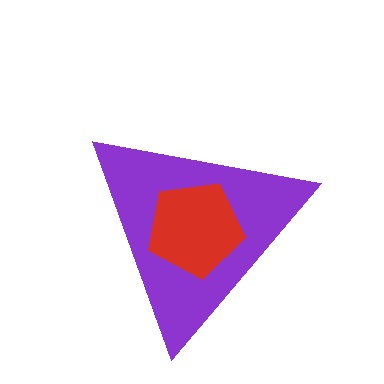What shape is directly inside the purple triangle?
The red pentagon.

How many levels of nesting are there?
2.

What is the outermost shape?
The purple triangle.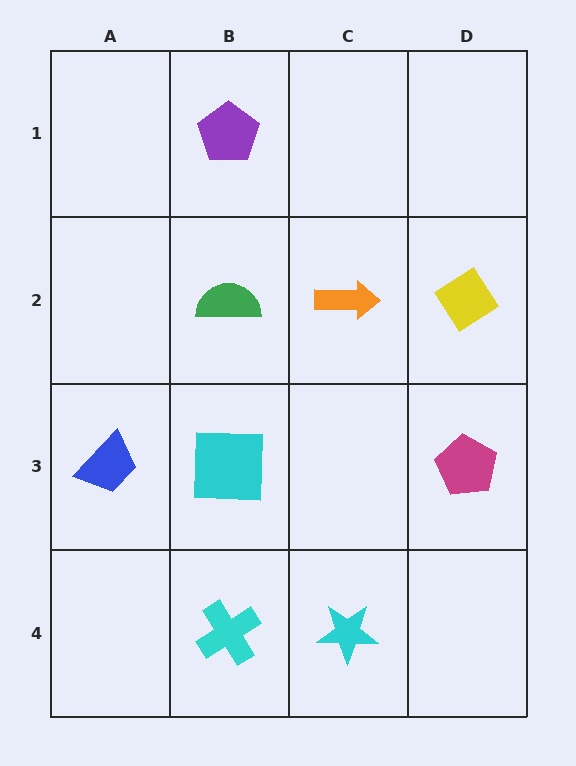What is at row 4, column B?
A cyan cross.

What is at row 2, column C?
An orange arrow.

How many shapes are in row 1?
1 shape.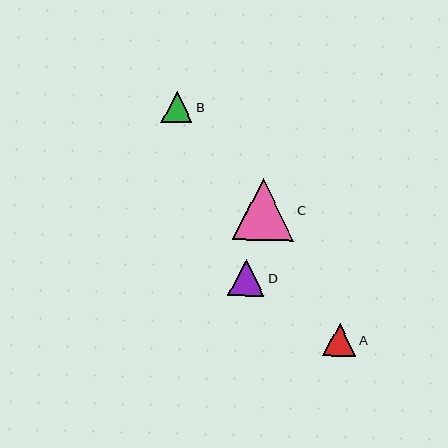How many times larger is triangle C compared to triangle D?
Triangle C is approximately 1.7 times the size of triangle D.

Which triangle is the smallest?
Triangle B is the smallest with a size of approximately 31 pixels.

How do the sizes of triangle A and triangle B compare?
Triangle A and triangle B are approximately the same size.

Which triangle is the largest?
Triangle C is the largest with a size of approximately 62 pixels.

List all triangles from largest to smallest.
From largest to smallest: C, D, A, B.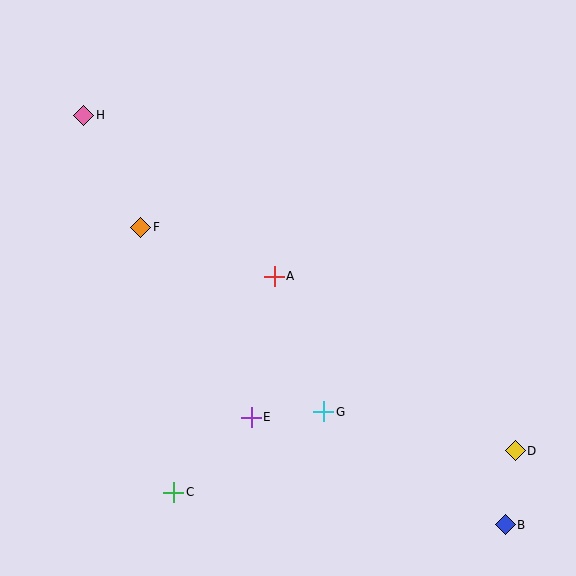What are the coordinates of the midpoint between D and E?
The midpoint between D and E is at (383, 434).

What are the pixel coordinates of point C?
Point C is at (174, 492).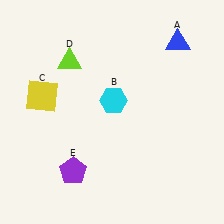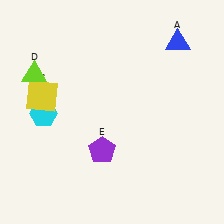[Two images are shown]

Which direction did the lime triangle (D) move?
The lime triangle (D) moved left.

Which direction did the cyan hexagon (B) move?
The cyan hexagon (B) moved left.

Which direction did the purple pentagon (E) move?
The purple pentagon (E) moved right.